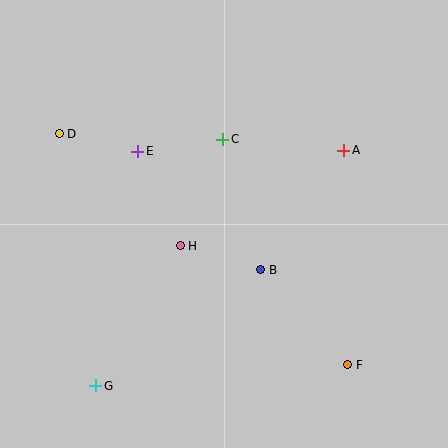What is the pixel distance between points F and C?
The distance between F and C is 258 pixels.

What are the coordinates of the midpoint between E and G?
The midpoint between E and G is at (117, 268).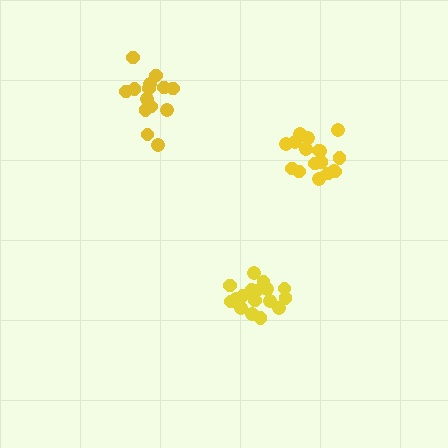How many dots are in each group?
Group 1: 17 dots, Group 2: 17 dots, Group 3: 14 dots (48 total).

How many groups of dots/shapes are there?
There are 3 groups.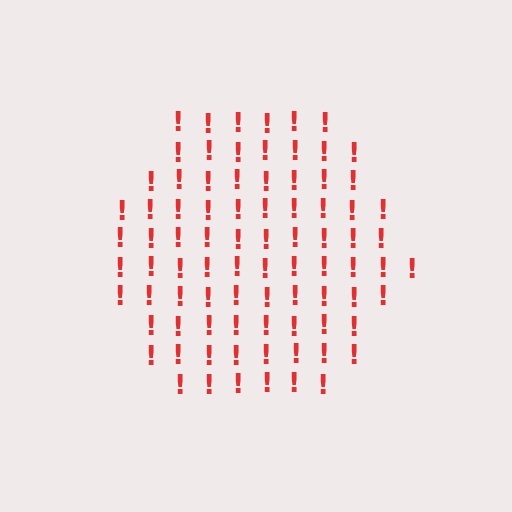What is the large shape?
The large shape is a hexagon.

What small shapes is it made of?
It is made of small exclamation marks.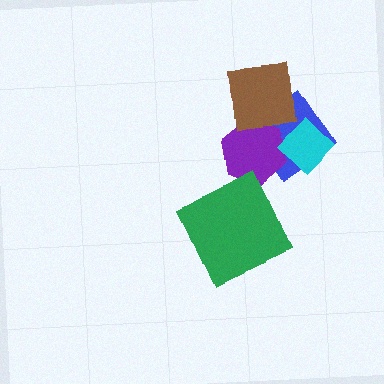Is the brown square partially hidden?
No, no other shape covers it.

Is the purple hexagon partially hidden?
Yes, it is partially covered by another shape.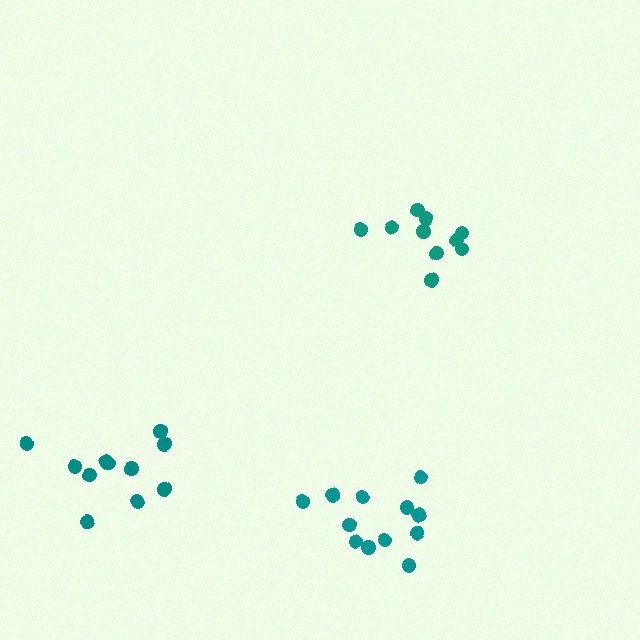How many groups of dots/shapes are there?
There are 3 groups.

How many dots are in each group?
Group 1: 11 dots, Group 2: 12 dots, Group 3: 10 dots (33 total).